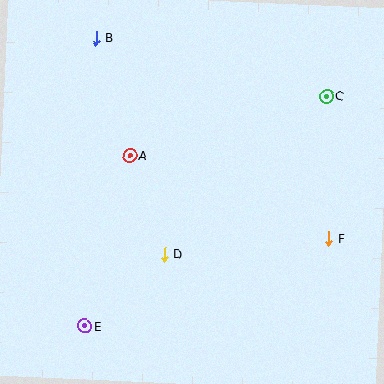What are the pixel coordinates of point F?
Point F is at (329, 238).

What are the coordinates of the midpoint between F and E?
The midpoint between F and E is at (207, 282).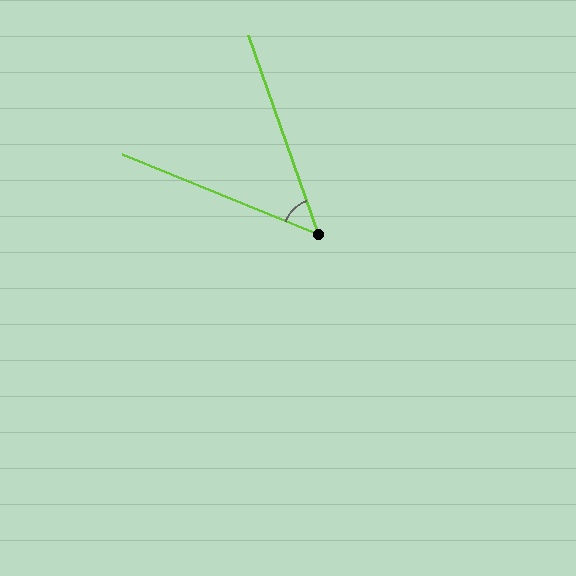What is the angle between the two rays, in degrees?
Approximately 48 degrees.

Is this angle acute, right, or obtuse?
It is acute.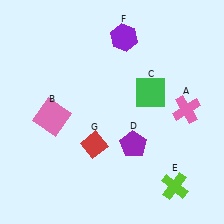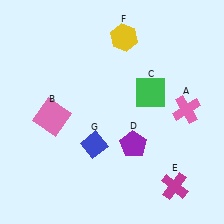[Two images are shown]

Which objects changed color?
E changed from lime to magenta. F changed from purple to yellow. G changed from red to blue.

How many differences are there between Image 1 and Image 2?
There are 3 differences between the two images.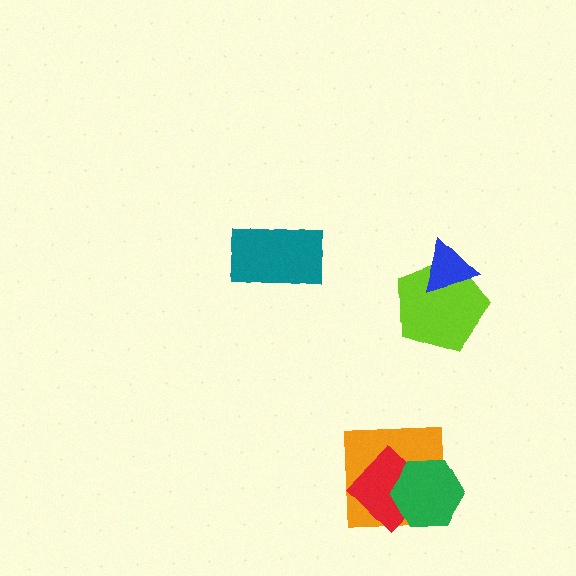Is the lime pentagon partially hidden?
Yes, it is partially covered by another shape.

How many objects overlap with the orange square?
2 objects overlap with the orange square.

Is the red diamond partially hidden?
Yes, it is partially covered by another shape.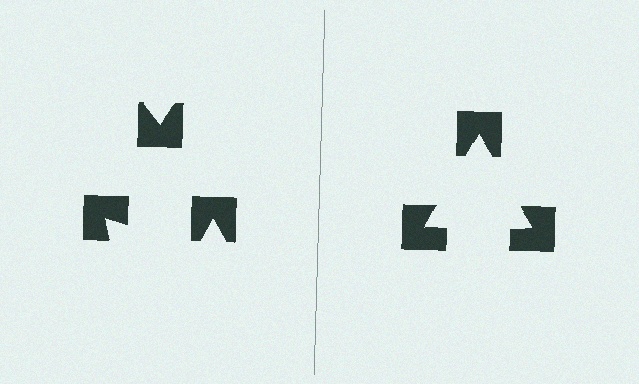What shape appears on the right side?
An illusory triangle.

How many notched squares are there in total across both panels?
6 — 3 on each side.